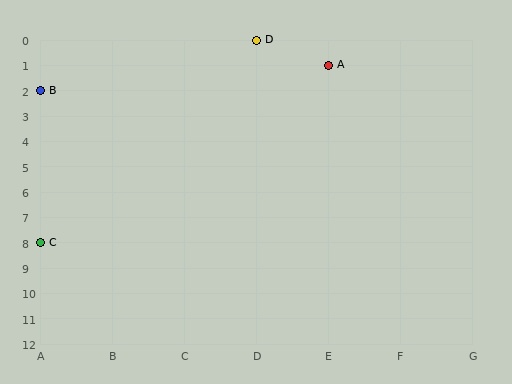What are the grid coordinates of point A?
Point A is at grid coordinates (E, 1).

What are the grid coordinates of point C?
Point C is at grid coordinates (A, 8).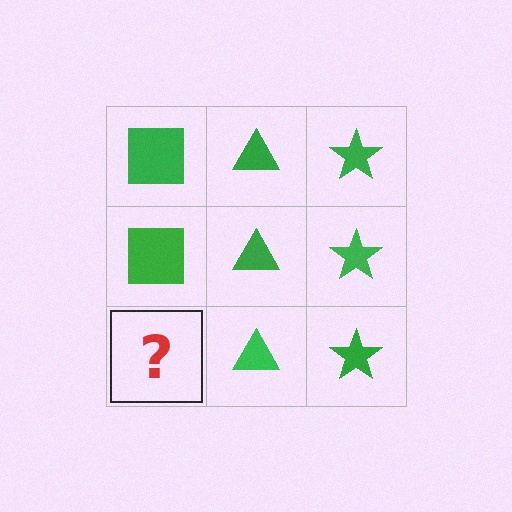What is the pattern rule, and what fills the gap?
The rule is that each column has a consistent shape. The gap should be filled with a green square.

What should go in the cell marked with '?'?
The missing cell should contain a green square.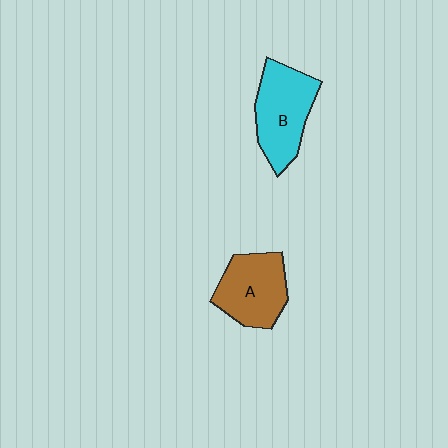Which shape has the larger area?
Shape B (cyan).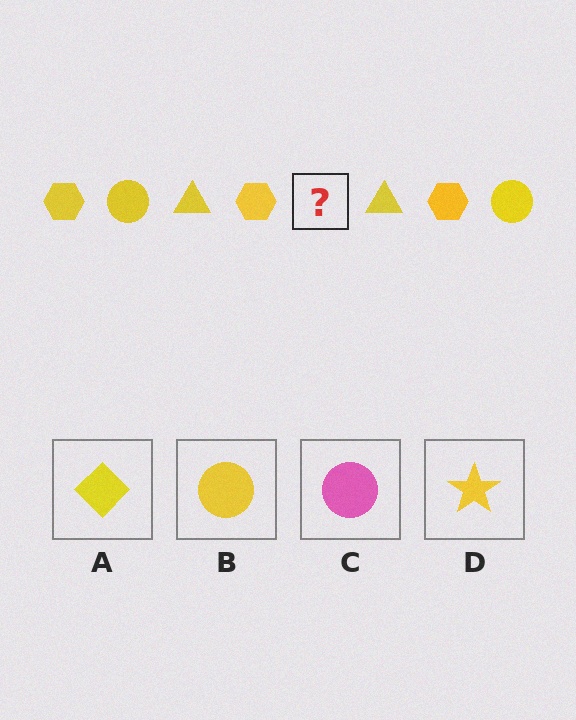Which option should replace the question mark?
Option B.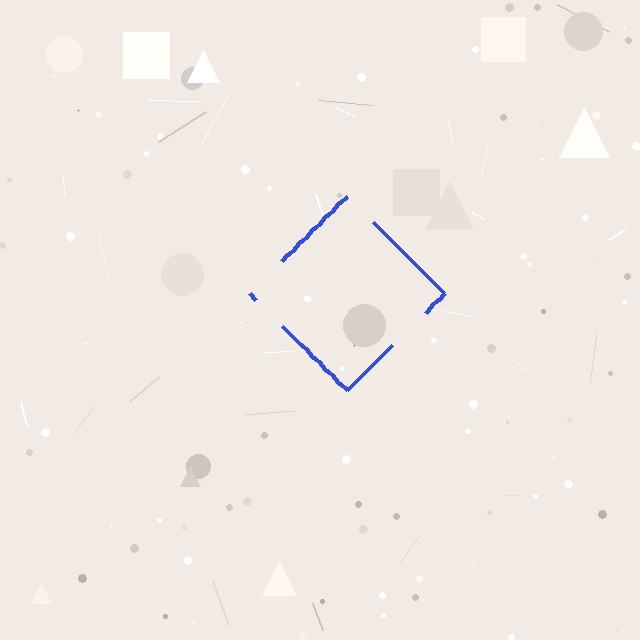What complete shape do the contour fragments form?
The contour fragments form a diamond.